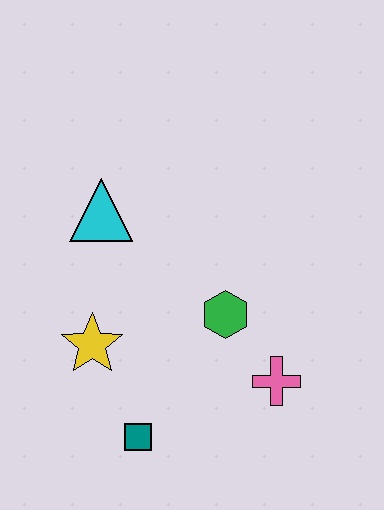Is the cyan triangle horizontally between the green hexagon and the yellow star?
Yes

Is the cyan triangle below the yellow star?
No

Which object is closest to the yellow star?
The teal square is closest to the yellow star.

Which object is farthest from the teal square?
The cyan triangle is farthest from the teal square.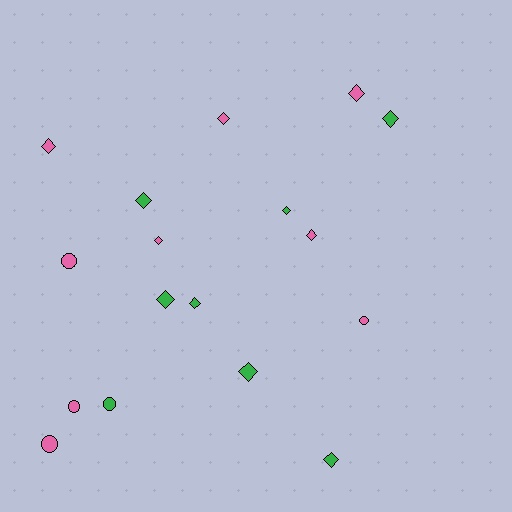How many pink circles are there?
There are 4 pink circles.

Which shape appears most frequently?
Diamond, with 12 objects.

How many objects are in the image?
There are 17 objects.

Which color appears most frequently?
Pink, with 9 objects.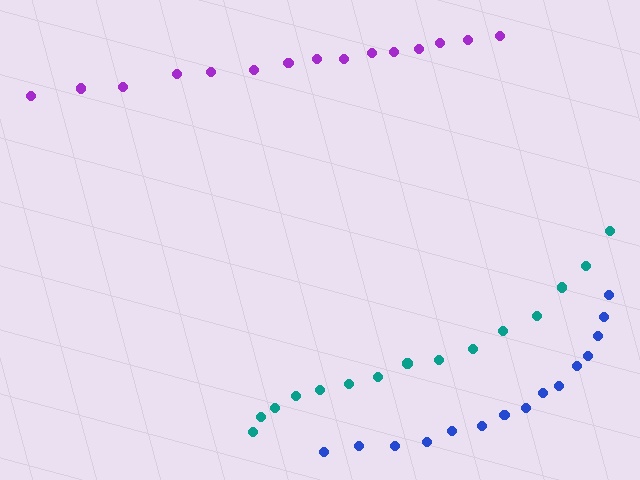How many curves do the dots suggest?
There are 3 distinct paths.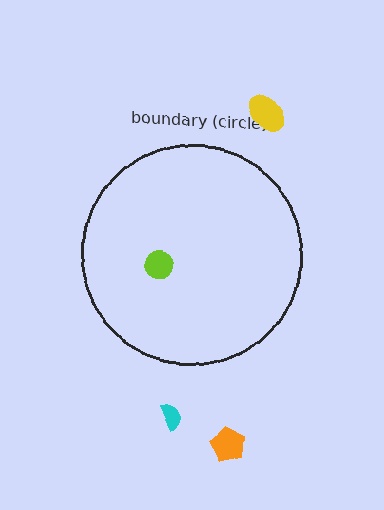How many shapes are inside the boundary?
1 inside, 3 outside.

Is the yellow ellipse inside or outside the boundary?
Outside.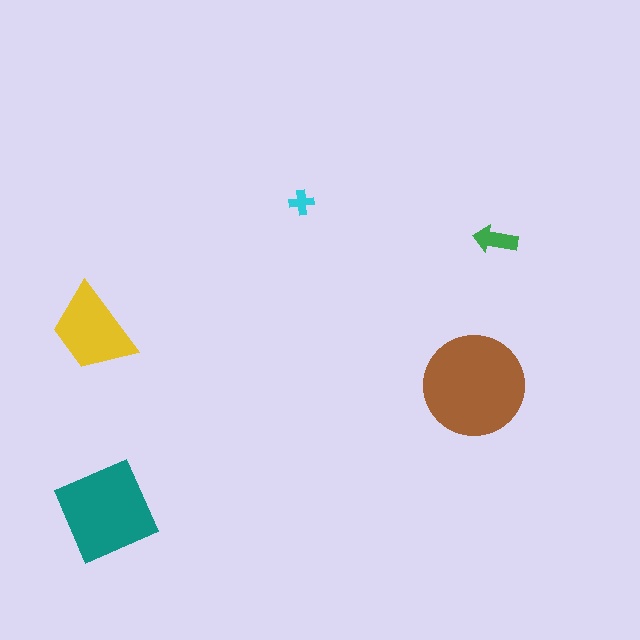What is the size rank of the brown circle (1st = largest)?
1st.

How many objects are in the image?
There are 5 objects in the image.